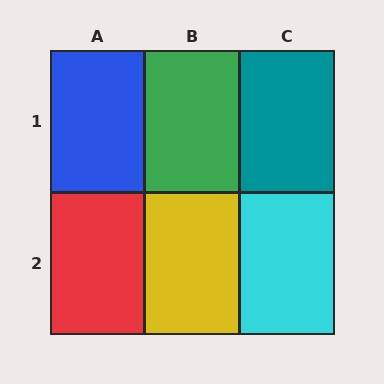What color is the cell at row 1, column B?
Green.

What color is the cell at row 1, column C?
Teal.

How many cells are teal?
1 cell is teal.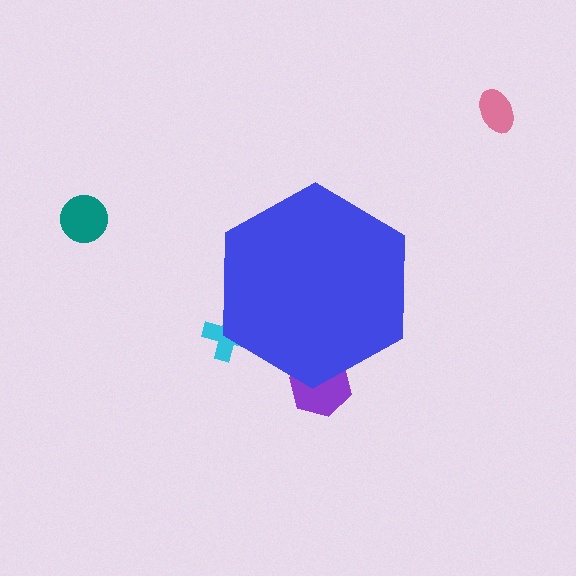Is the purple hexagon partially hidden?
Yes, the purple hexagon is partially hidden behind the blue hexagon.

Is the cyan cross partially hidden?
Yes, the cyan cross is partially hidden behind the blue hexagon.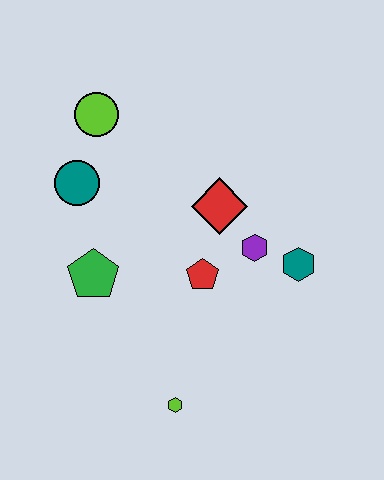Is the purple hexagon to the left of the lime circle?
No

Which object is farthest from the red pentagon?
The lime circle is farthest from the red pentagon.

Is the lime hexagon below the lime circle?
Yes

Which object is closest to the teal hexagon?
The purple hexagon is closest to the teal hexagon.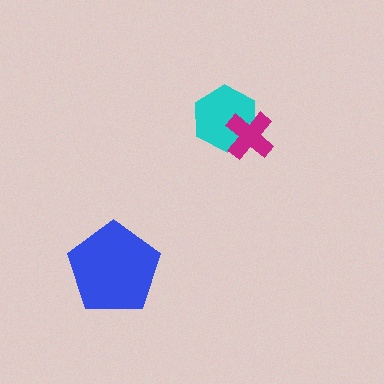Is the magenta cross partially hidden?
No, no other shape covers it.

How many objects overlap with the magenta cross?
1 object overlaps with the magenta cross.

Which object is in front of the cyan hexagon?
The magenta cross is in front of the cyan hexagon.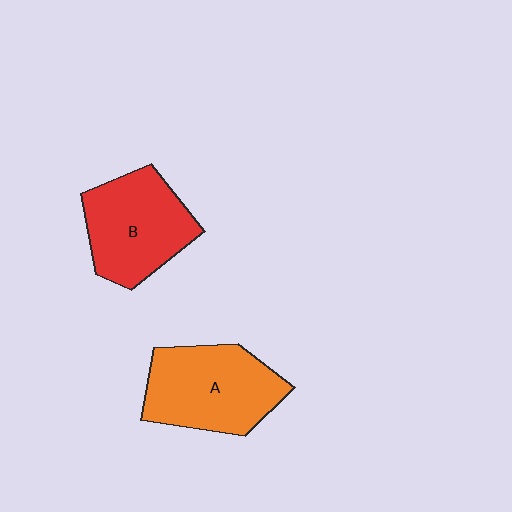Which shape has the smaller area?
Shape B (red).